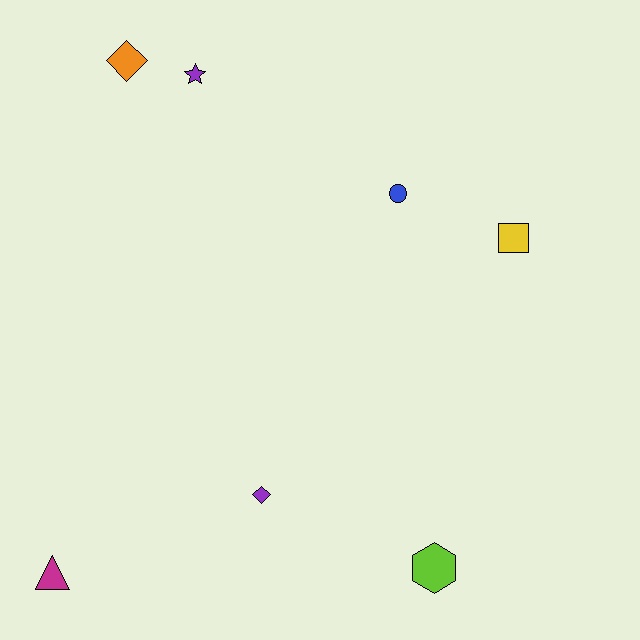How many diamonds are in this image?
There are 2 diamonds.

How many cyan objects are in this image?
There are no cyan objects.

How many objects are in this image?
There are 7 objects.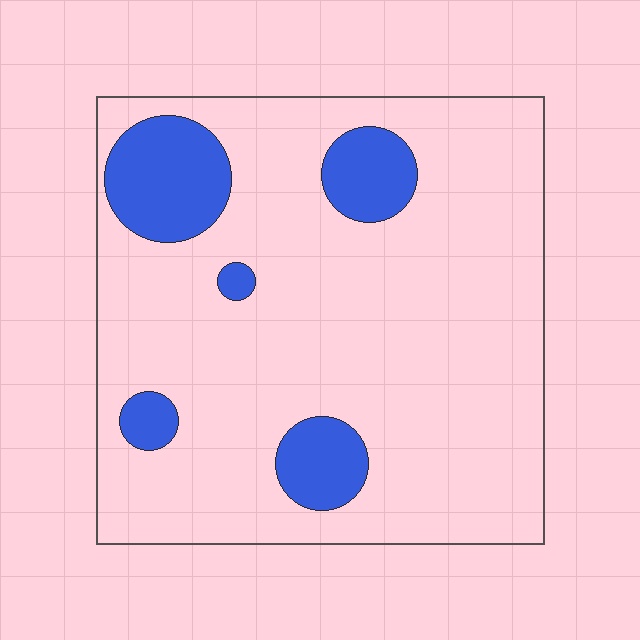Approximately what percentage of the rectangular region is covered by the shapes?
Approximately 15%.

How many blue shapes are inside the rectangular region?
5.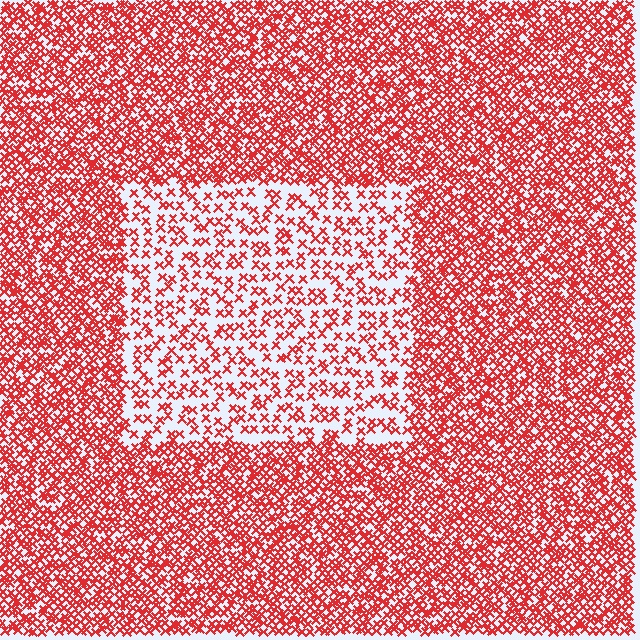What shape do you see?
I see a rectangle.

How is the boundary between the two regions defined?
The boundary is defined by a change in element density (approximately 2.4x ratio). All elements are the same color, size, and shape.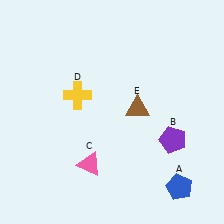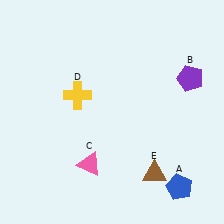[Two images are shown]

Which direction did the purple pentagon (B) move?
The purple pentagon (B) moved up.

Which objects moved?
The objects that moved are: the purple pentagon (B), the brown triangle (E).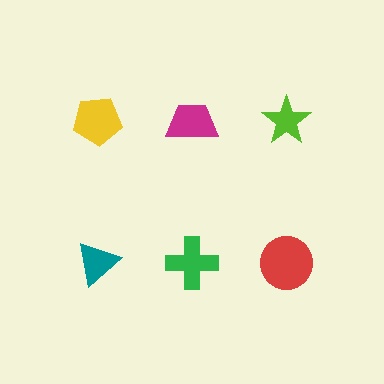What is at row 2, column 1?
A teal triangle.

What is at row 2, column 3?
A red circle.